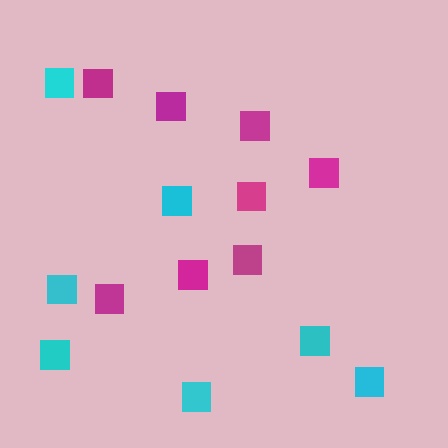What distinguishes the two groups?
There are 2 groups: one group of cyan squares (7) and one group of magenta squares (8).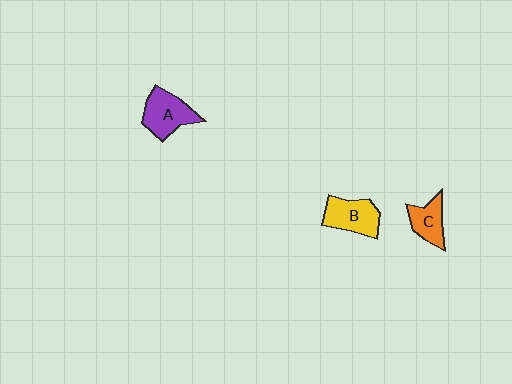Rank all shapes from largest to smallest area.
From largest to smallest: A (purple), B (yellow), C (orange).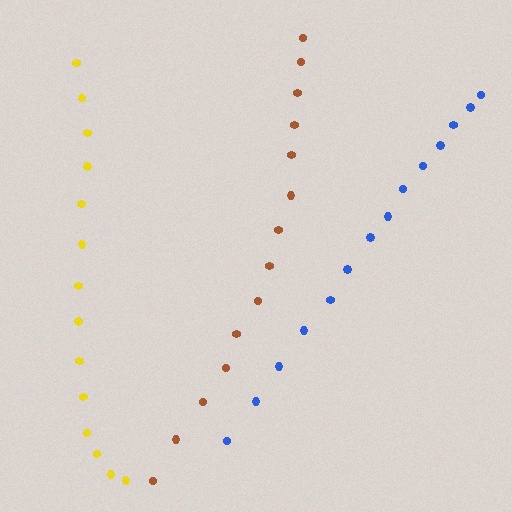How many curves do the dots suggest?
There are 3 distinct paths.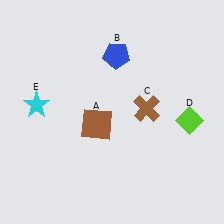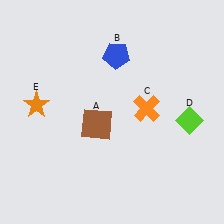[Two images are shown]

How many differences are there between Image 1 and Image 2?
There are 2 differences between the two images.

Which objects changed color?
C changed from brown to orange. E changed from cyan to orange.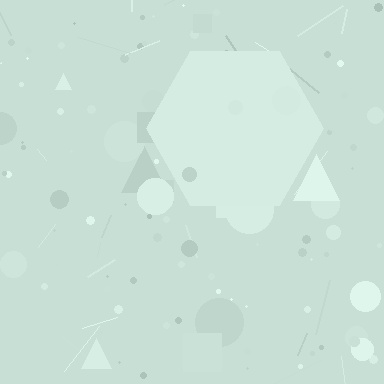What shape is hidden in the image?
A hexagon is hidden in the image.